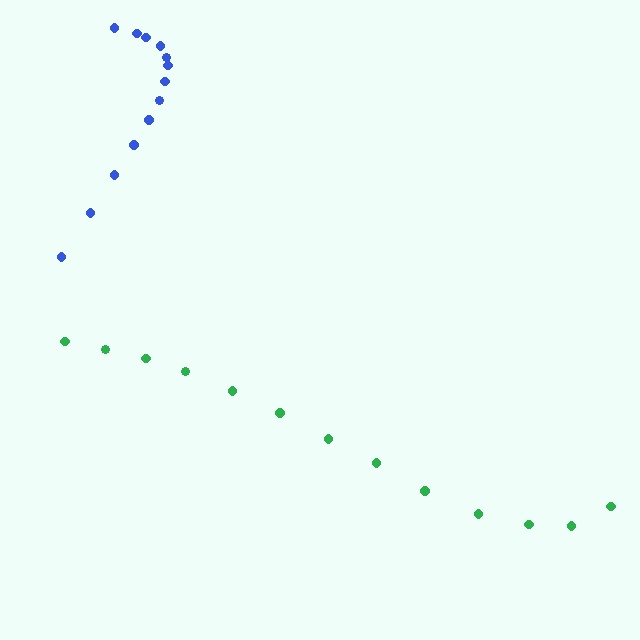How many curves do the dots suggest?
There are 2 distinct paths.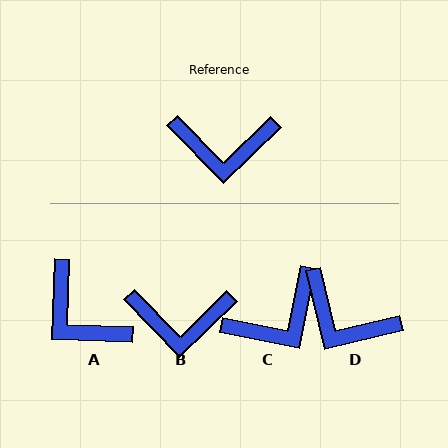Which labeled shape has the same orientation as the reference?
B.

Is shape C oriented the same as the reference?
No, it is off by about 34 degrees.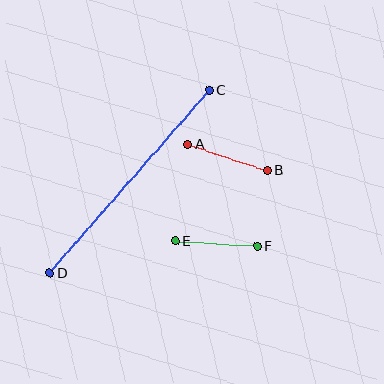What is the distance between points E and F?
The distance is approximately 82 pixels.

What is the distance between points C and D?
The distance is approximately 243 pixels.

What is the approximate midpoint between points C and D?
The midpoint is at approximately (129, 181) pixels.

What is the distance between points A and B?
The distance is approximately 83 pixels.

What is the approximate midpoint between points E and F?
The midpoint is at approximately (216, 243) pixels.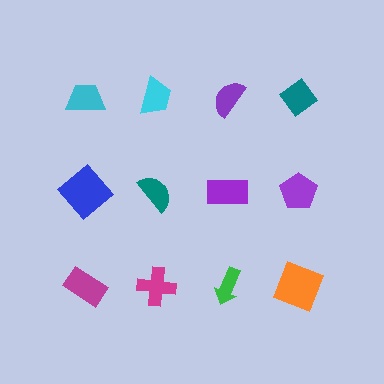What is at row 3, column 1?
A magenta rectangle.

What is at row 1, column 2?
A cyan trapezoid.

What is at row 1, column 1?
A cyan trapezoid.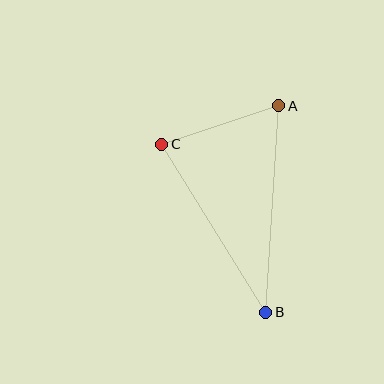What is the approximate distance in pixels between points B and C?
The distance between B and C is approximately 197 pixels.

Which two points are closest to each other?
Points A and C are closest to each other.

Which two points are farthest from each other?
Points A and B are farthest from each other.